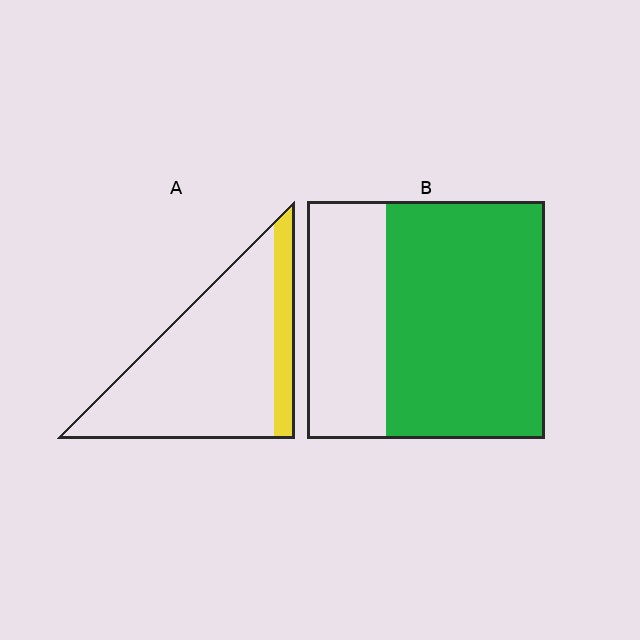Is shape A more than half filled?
No.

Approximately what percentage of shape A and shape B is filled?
A is approximately 15% and B is approximately 65%.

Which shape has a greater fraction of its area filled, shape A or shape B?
Shape B.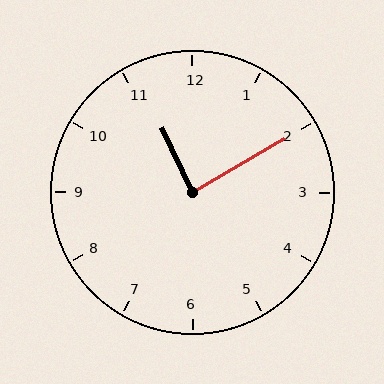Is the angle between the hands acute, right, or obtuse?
It is right.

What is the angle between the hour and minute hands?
Approximately 85 degrees.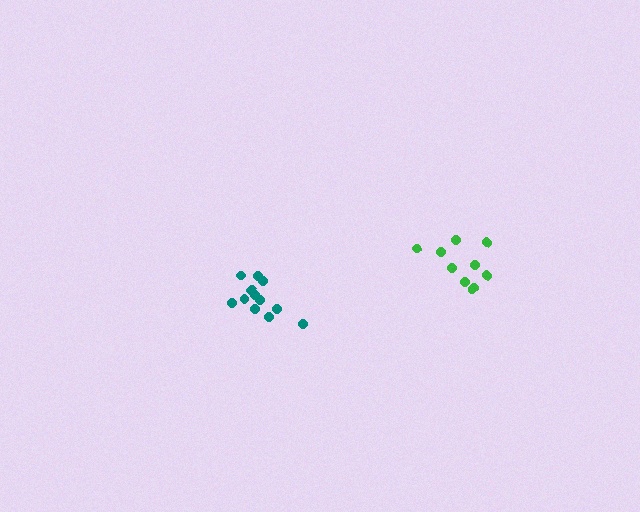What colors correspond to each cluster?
The clusters are colored: green, teal.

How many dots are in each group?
Group 1: 10 dots, Group 2: 12 dots (22 total).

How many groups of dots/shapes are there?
There are 2 groups.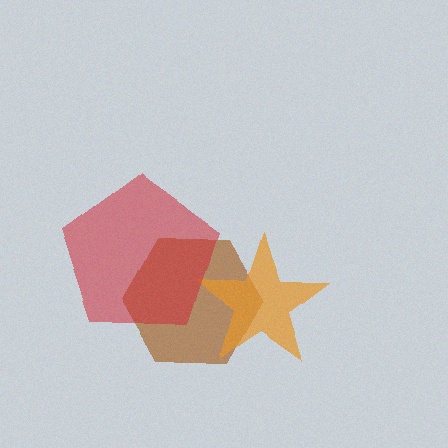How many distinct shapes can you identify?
There are 3 distinct shapes: a brown hexagon, an orange star, a red pentagon.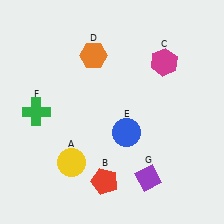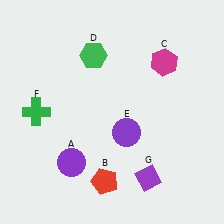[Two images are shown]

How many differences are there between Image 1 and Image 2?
There are 3 differences between the two images.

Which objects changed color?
A changed from yellow to purple. D changed from orange to green. E changed from blue to purple.